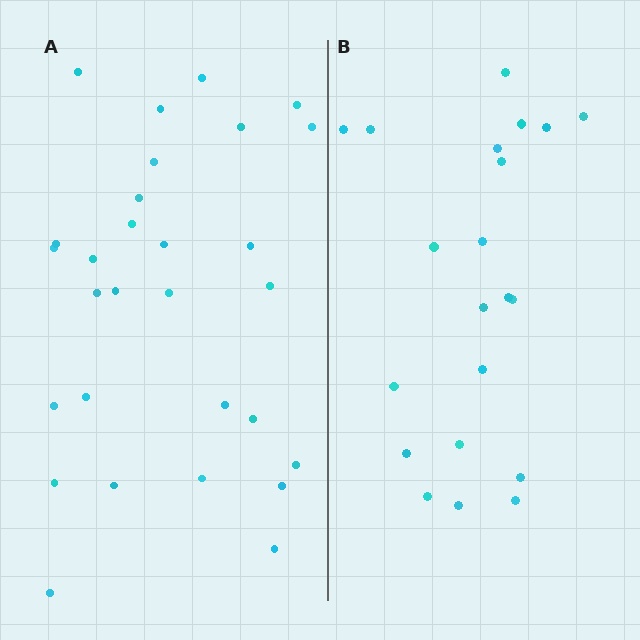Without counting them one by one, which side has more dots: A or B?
Region A (the left region) has more dots.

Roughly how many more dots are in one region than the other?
Region A has roughly 8 or so more dots than region B.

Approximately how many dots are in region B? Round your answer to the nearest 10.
About 20 dots. (The exact count is 21, which rounds to 20.)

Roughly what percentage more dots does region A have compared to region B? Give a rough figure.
About 40% more.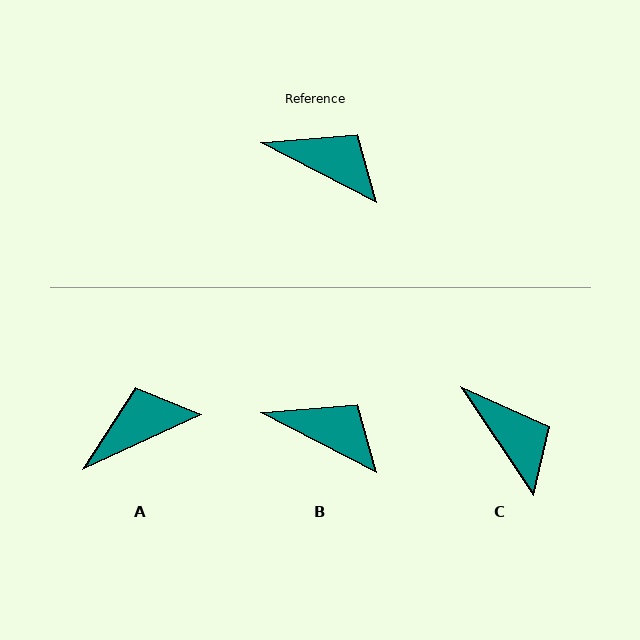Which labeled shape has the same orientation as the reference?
B.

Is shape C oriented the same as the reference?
No, it is off by about 29 degrees.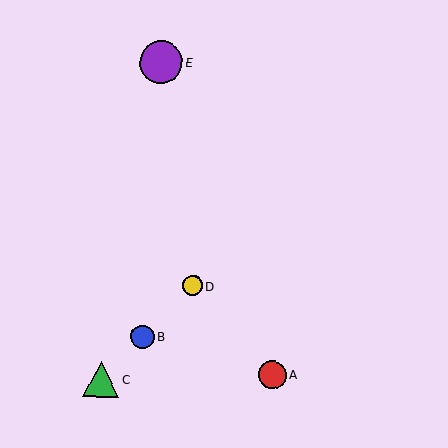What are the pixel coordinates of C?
Object C is at (101, 379).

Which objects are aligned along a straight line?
Objects B, C, D are aligned along a straight line.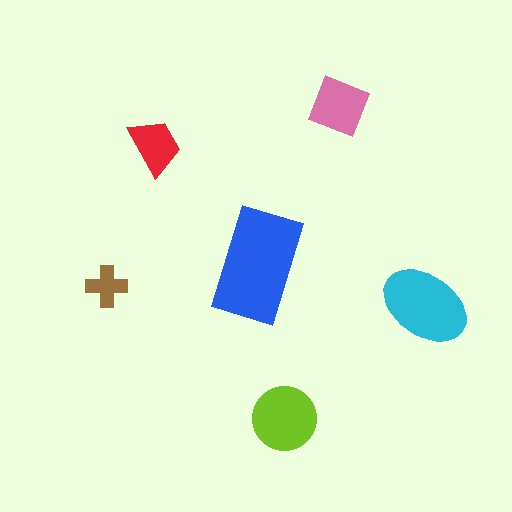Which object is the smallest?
The brown cross.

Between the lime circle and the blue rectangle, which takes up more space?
The blue rectangle.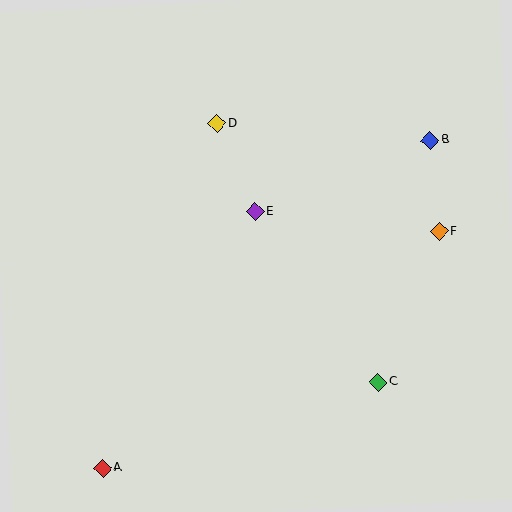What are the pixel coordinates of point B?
Point B is at (430, 140).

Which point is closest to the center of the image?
Point E at (255, 212) is closest to the center.